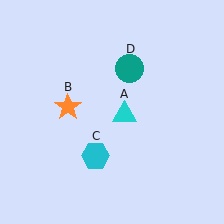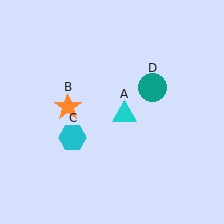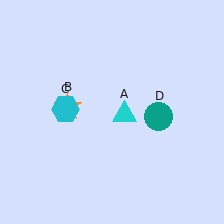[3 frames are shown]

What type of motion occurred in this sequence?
The cyan hexagon (object C), teal circle (object D) rotated clockwise around the center of the scene.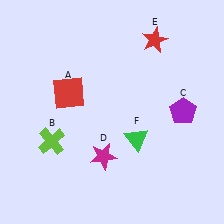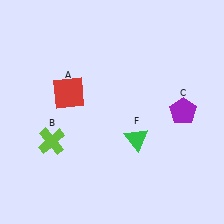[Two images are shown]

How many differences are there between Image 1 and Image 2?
There are 2 differences between the two images.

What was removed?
The magenta star (D), the red star (E) were removed in Image 2.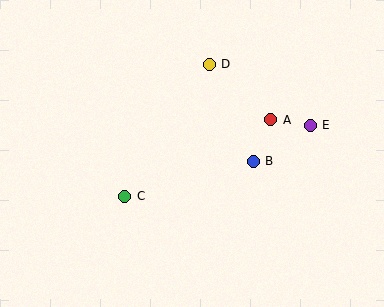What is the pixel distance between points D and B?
The distance between D and B is 107 pixels.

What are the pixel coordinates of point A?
Point A is at (271, 120).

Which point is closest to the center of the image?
Point B at (253, 162) is closest to the center.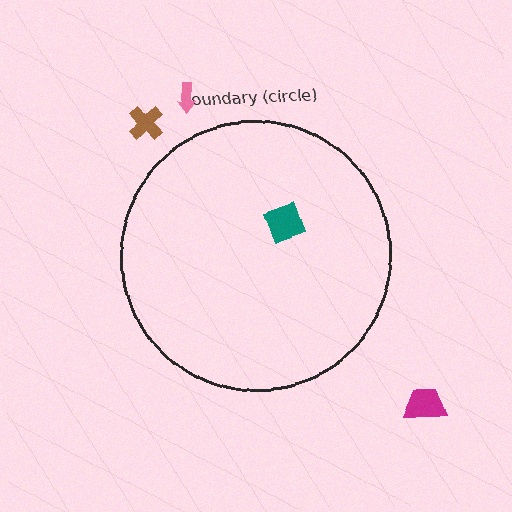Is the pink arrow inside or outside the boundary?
Outside.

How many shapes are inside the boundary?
1 inside, 3 outside.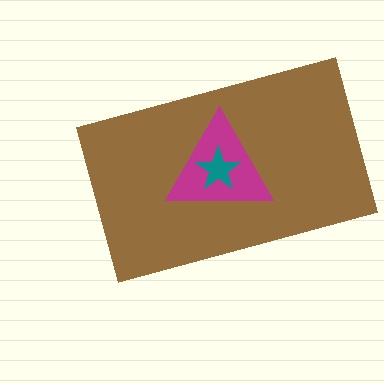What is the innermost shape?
The teal star.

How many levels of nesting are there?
3.